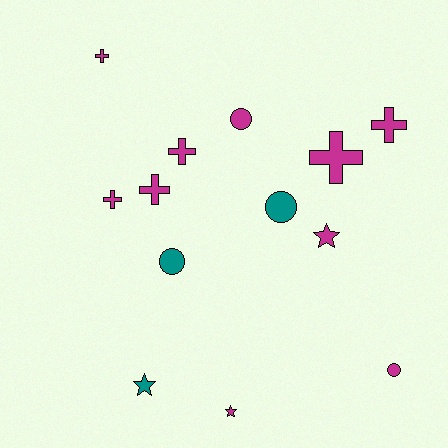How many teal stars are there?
There is 1 teal star.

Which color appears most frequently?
Magenta, with 10 objects.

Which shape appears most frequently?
Cross, with 6 objects.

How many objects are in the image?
There are 13 objects.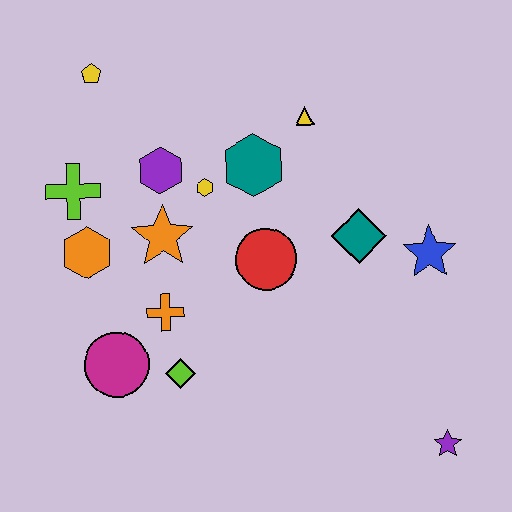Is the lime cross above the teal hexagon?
No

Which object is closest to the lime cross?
The orange hexagon is closest to the lime cross.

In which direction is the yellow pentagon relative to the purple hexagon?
The yellow pentagon is above the purple hexagon.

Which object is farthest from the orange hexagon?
The purple star is farthest from the orange hexagon.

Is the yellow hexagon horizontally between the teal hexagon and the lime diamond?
Yes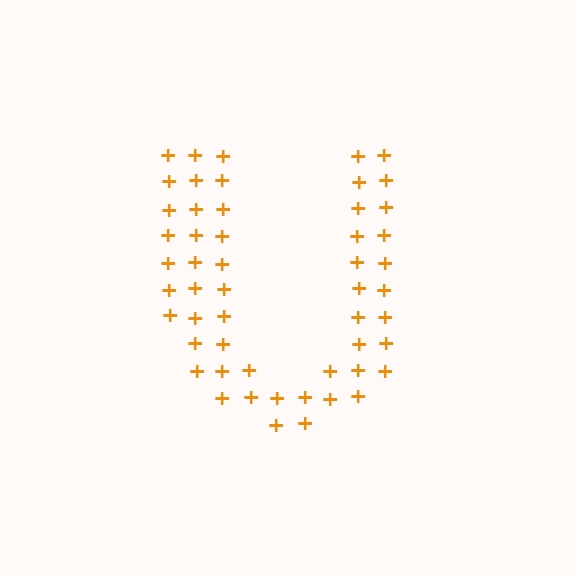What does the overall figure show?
The overall figure shows the letter U.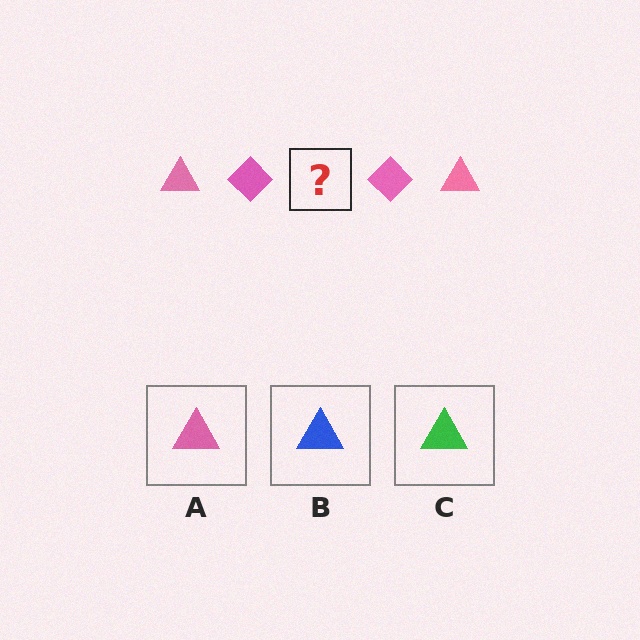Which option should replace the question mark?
Option A.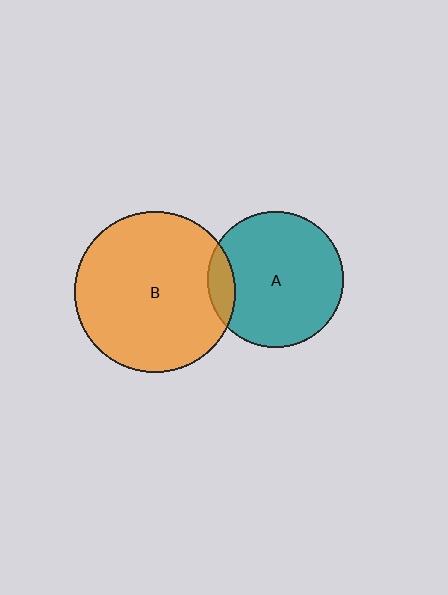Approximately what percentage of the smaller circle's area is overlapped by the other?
Approximately 10%.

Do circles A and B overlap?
Yes.